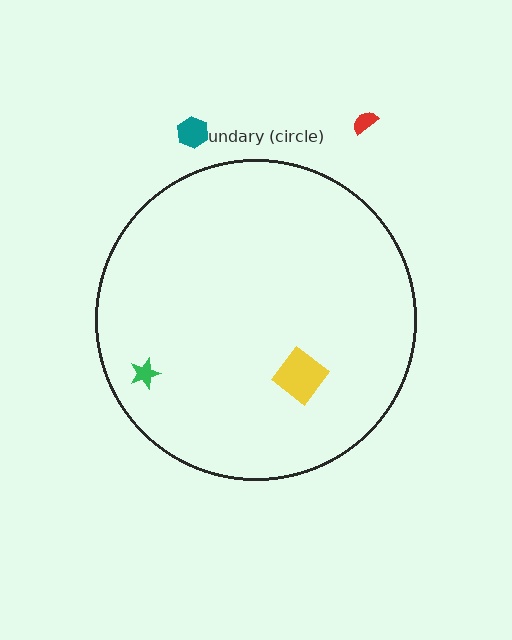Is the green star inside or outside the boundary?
Inside.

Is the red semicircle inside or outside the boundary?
Outside.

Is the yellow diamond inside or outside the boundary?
Inside.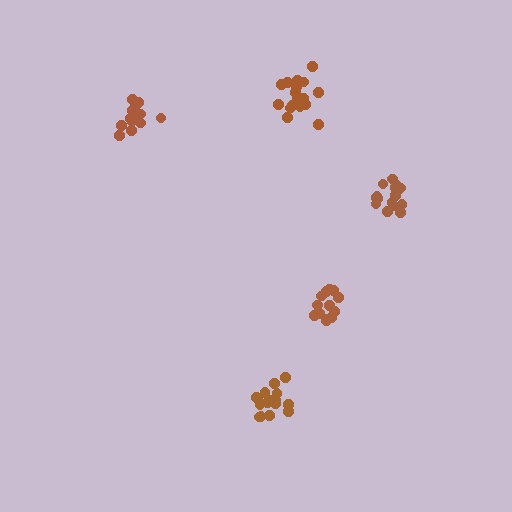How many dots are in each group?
Group 1: 19 dots, Group 2: 16 dots, Group 3: 15 dots, Group 4: 16 dots, Group 5: 14 dots (80 total).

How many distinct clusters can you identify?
There are 5 distinct clusters.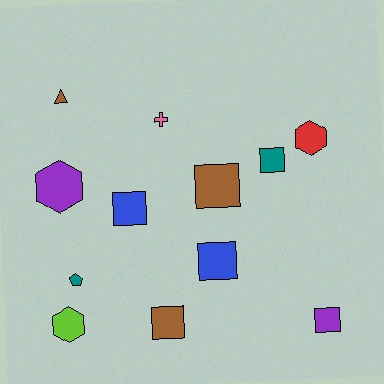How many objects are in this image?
There are 12 objects.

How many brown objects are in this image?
There are 3 brown objects.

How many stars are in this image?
There are no stars.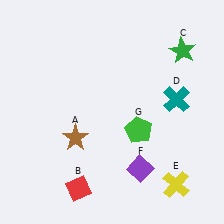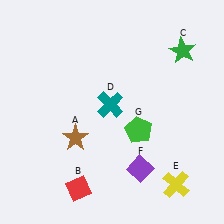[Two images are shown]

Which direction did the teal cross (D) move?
The teal cross (D) moved left.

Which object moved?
The teal cross (D) moved left.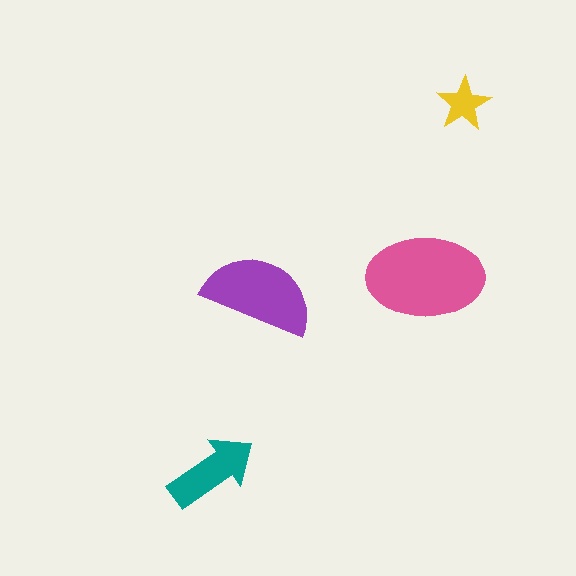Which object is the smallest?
The yellow star.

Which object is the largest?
The pink ellipse.